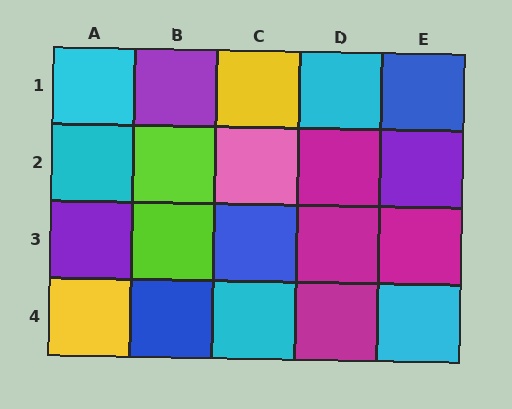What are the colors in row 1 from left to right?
Cyan, purple, yellow, cyan, blue.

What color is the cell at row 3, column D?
Magenta.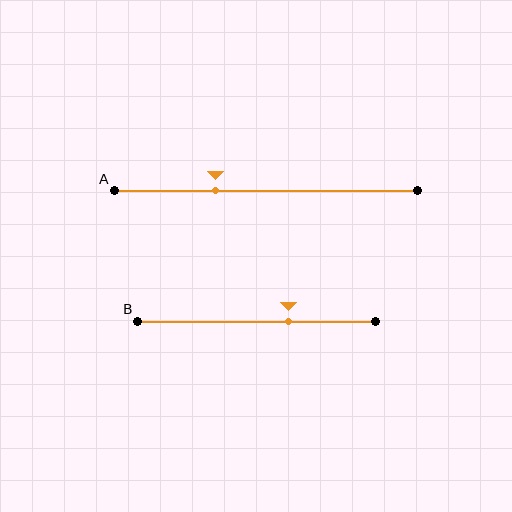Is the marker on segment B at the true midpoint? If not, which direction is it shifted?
No, the marker on segment B is shifted to the right by about 14% of the segment length.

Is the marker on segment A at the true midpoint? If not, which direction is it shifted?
No, the marker on segment A is shifted to the left by about 17% of the segment length.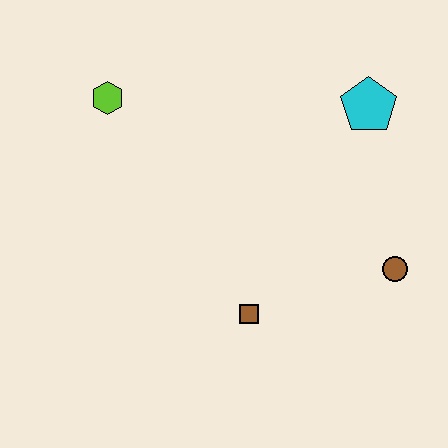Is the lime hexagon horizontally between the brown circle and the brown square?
No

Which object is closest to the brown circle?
The brown square is closest to the brown circle.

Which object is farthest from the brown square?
The lime hexagon is farthest from the brown square.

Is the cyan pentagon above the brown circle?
Yes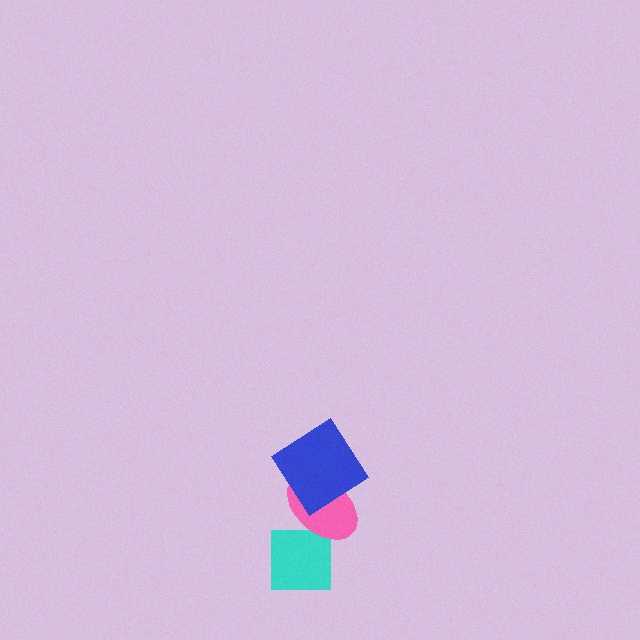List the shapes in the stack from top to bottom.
From top to bottom: the blue diamond, the pink ellipse, the cyan square.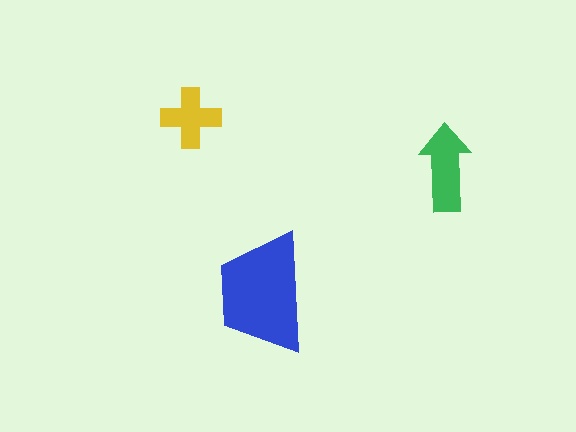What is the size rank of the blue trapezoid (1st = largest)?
1st.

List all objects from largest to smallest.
The blue trapezoid, the green arrow, the yellow cross.